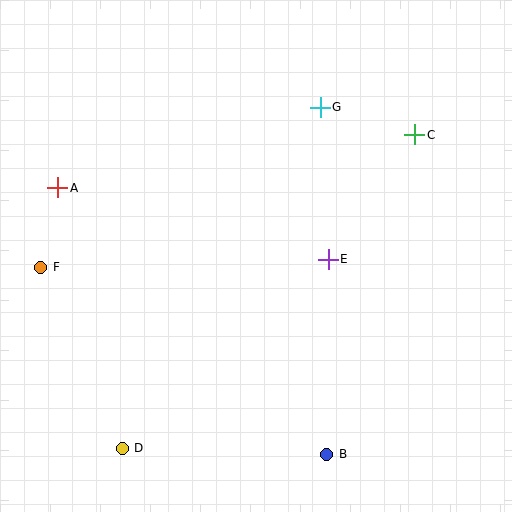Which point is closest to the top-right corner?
Point C is closest to the top-right corner.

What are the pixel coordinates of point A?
Point A is at (58, 188).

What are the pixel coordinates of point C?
Point C is at (415, 135).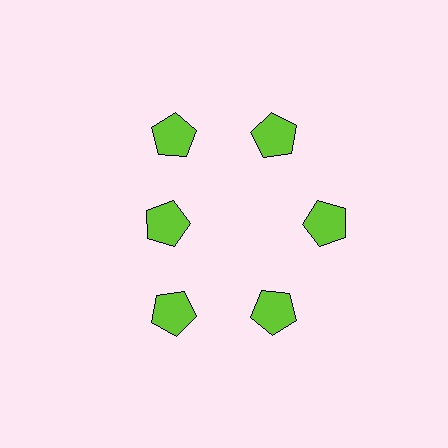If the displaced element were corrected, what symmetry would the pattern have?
It would have 6-fold rotational symmetry — the pattern would map onto itself every 60 degrees.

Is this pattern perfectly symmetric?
No. The 6 lime pentagons are arranged in a ring, but one element near the 9 o'clock position is pulled inward toward the center, breaking the 6-fold rotational symmetry.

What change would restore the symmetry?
The symmetry would be restored by moving it outward, back onto the ring so that all 6 pentagons sit at equal angles and equal distance from the center.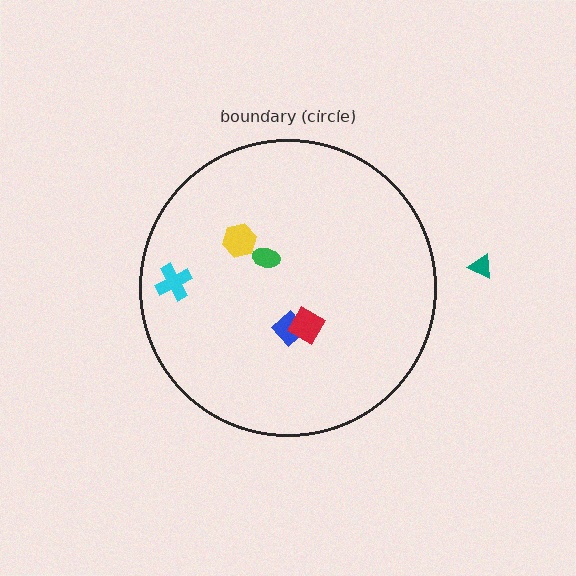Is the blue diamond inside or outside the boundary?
Inside.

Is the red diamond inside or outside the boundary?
Inside.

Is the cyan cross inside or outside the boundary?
Inside.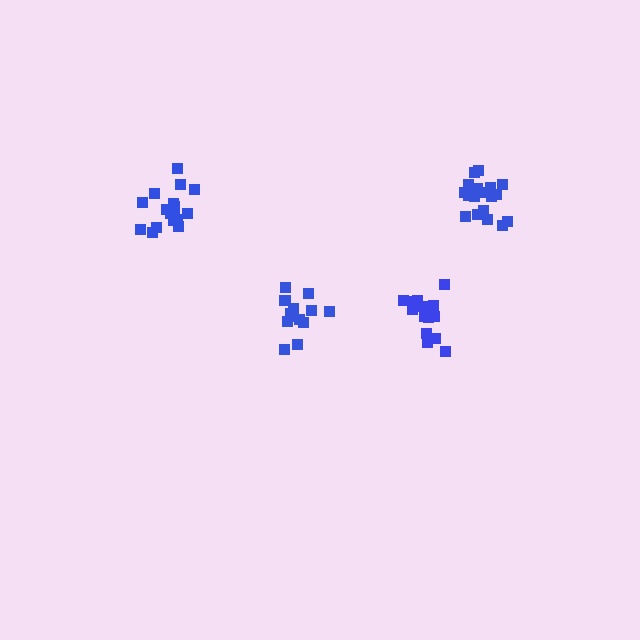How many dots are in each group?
Group 1: 17 dots, Group 2: 14 dots, Group 3: 20 dots, Group 4: 17 dots (68 total).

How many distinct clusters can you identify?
There are 4 distinct clusters.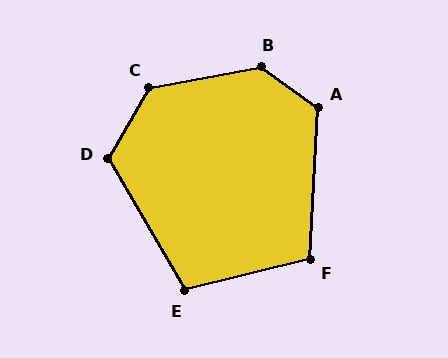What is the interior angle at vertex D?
Approximately 119 degrees (obtuse).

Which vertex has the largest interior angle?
B, at approximately 134 degrees.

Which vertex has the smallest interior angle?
E, at approximately 106 degrees.